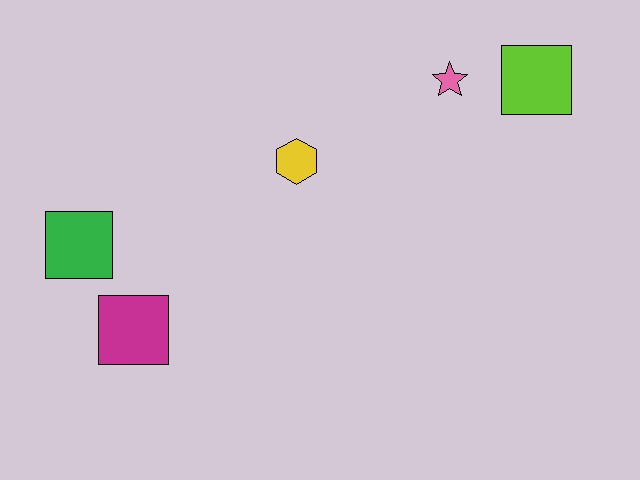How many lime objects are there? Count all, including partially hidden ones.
There is 1 lime object.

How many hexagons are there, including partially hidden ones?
There is 1 hexagon.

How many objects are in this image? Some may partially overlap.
There are 5 objects.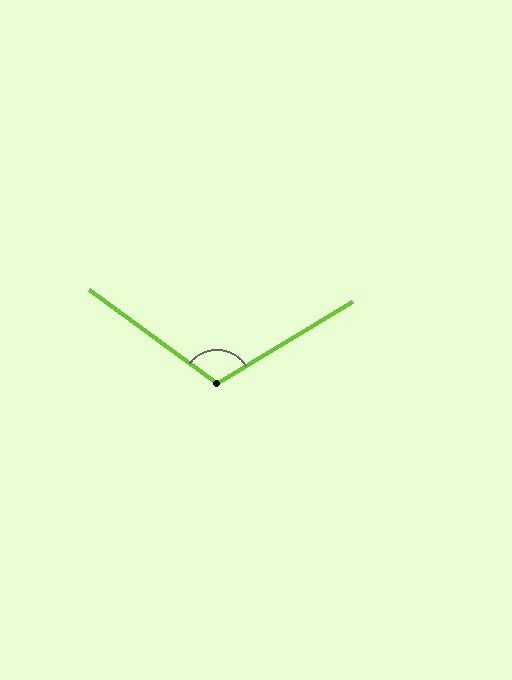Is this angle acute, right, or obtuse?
It is obtuse.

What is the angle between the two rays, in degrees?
Approximately 113 degrees.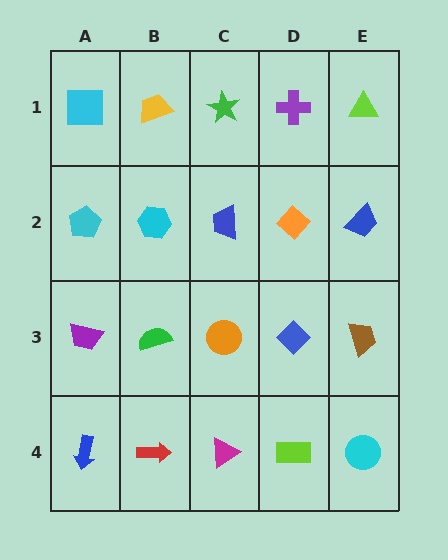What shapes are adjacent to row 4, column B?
A green semicircle (row 3, column B), a blue arrow (row 4, column A), a magenta triangle (row 4, column C).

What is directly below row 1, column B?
A cyan hexagon.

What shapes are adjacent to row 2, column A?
A cyan square (row 1, column A), a purple trapezoid (row 3, column A), a cyan hexagon (row 2, column B).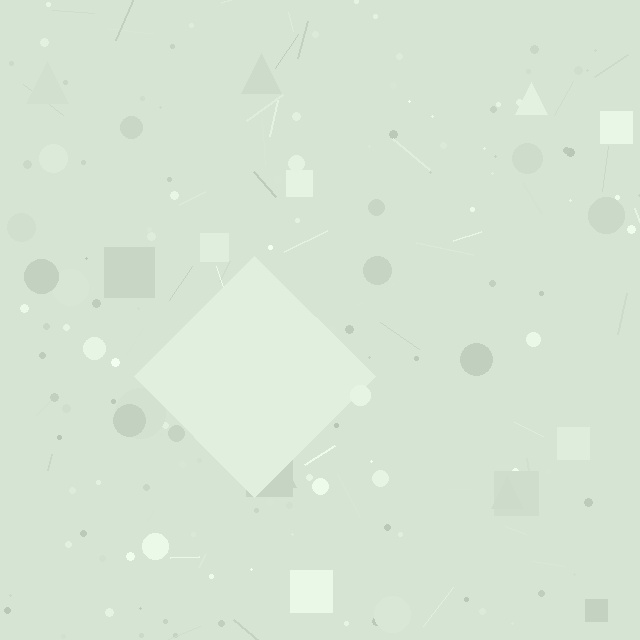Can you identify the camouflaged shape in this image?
The camouflaged shape is a diamond.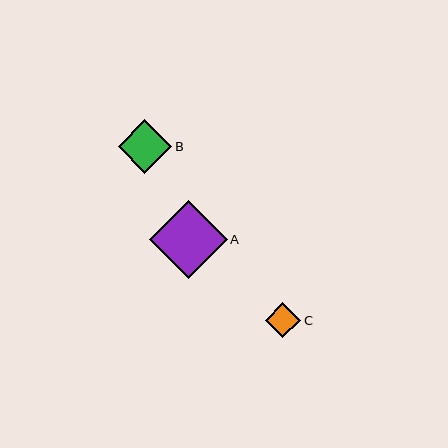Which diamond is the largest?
Diamond A is the largest with a size of approximately 77 pixels.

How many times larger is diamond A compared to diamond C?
Diamond A is approximately 2.2 times the size of diamond C.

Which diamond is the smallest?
Diamond C is the smallest with a size of approximately 35 pixels.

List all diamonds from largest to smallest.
From largest to smallest: A, B, C.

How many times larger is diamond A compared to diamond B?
Diamond A is approximately 1.4 times the size of diamond B.